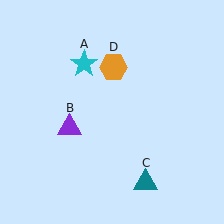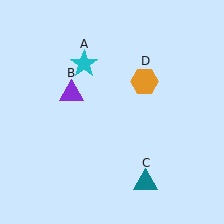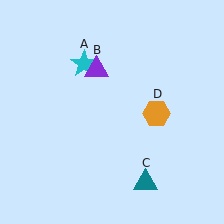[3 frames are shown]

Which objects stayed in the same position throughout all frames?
Cyan star (object A) and teal triangle (object C) remained stationary.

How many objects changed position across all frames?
2 objects changed position: purple triangle (object B), orange hexagon (object D).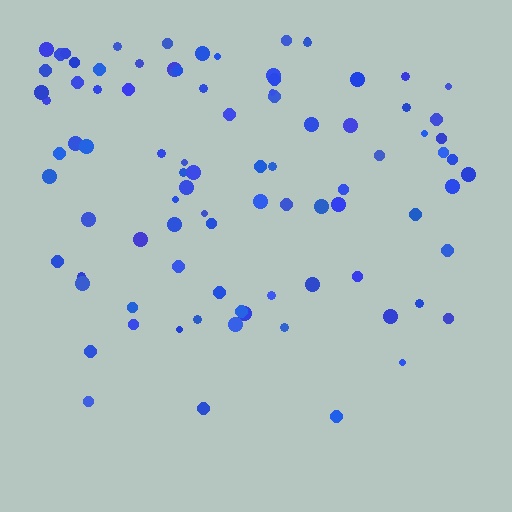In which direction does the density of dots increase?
From bottom to top, with the top side densest.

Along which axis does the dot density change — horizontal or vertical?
Vertical.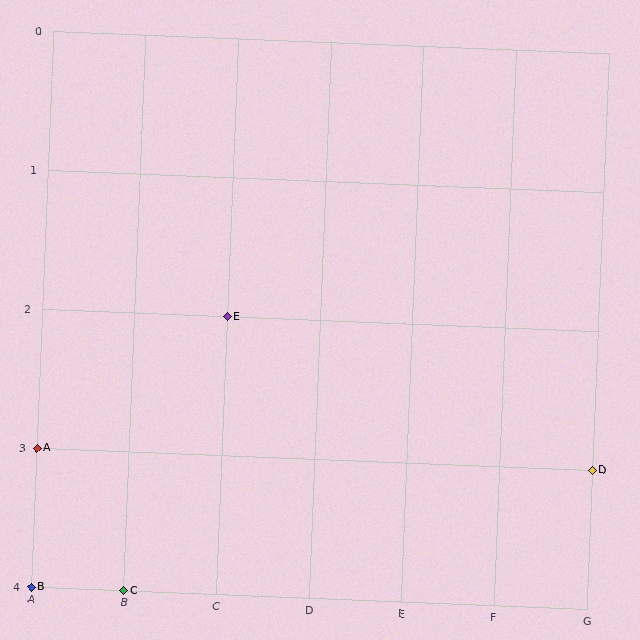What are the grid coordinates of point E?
Point E is at grid coordinates (C, 2).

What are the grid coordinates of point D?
Point D is at grid coordinates (G, 3).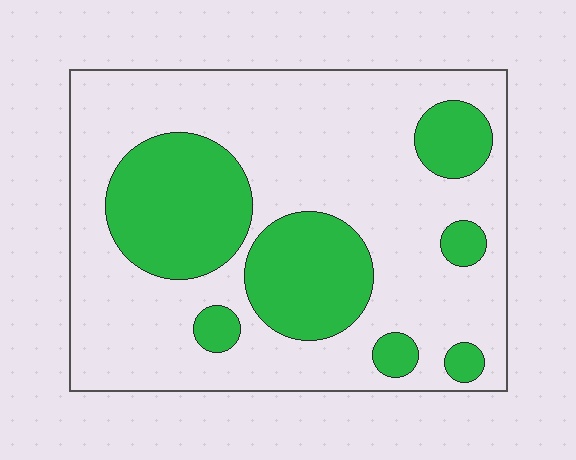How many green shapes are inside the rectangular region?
7.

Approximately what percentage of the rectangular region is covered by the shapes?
Approximately 30%.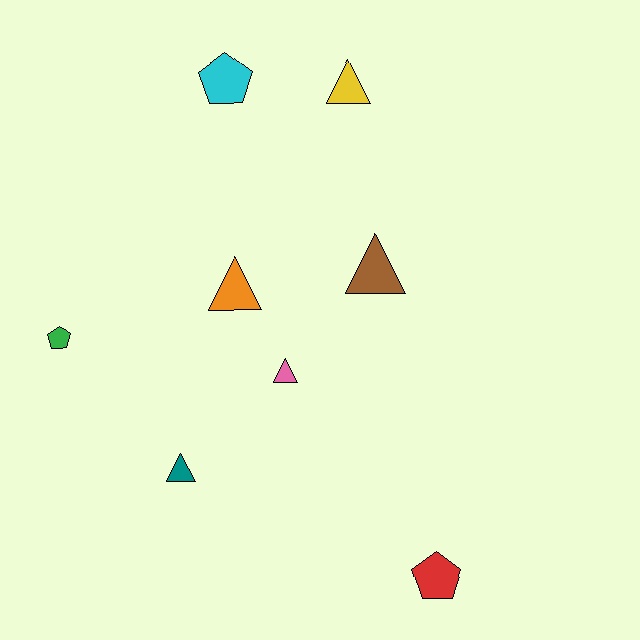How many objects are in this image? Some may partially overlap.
There are 8 objects.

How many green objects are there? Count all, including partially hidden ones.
There is 1 green object.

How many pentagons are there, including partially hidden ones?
There are 3 pentagons.